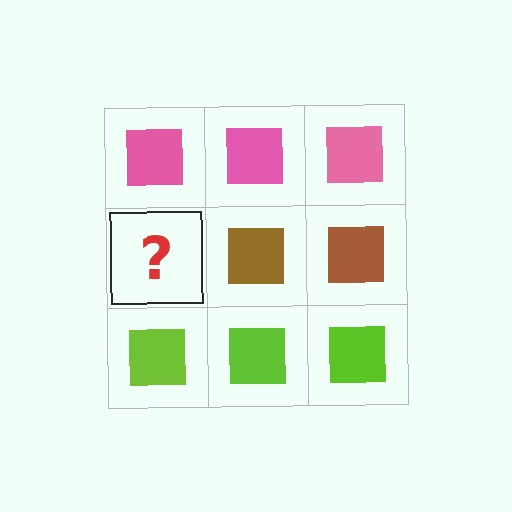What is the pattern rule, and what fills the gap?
The rule is that each row has a consistent color. The gap should be filled with a brown square.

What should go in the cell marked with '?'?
The missing cell should contain a brown square.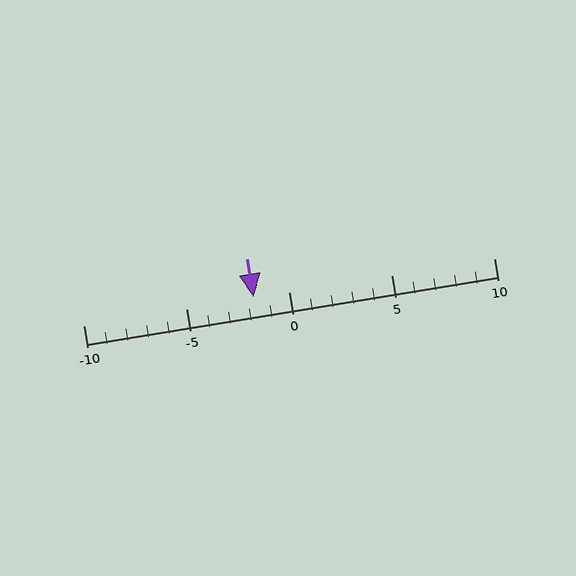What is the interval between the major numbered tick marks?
The major tick marks are spaced 5 units apart.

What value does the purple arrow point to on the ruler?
The purple arrow points to approximately -2.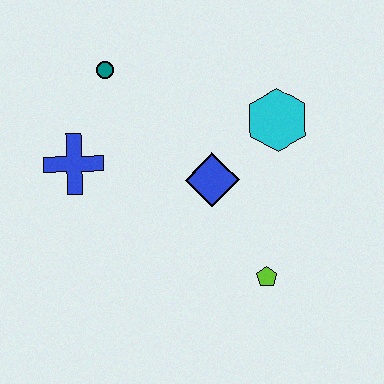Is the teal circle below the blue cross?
No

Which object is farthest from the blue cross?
The lime pentagon is farthest from the blue cross.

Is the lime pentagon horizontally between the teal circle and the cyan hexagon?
Yes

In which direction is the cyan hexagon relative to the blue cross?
The cyan hexagon is to the right of the blue cross.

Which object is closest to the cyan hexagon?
The blue diamond is closest to the cyan hexagon.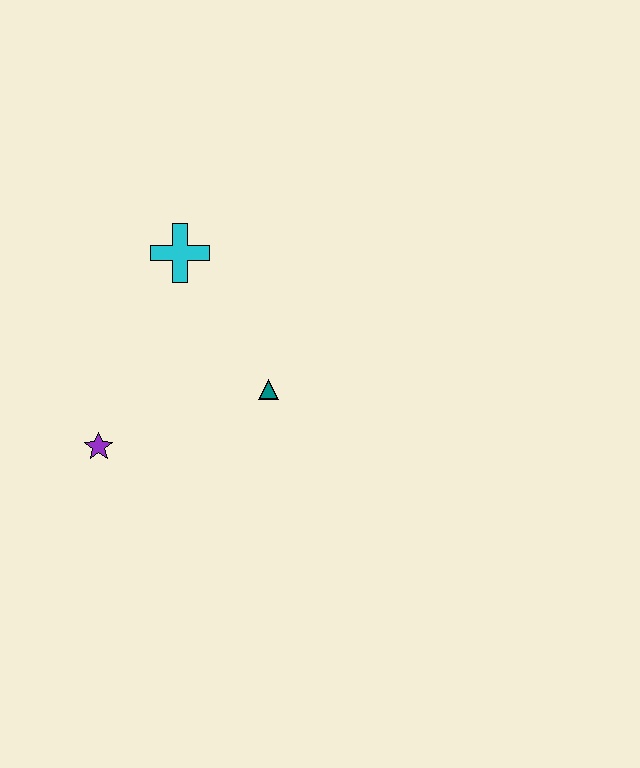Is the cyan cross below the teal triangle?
No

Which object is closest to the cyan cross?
The teal triangle is closest to the cyan cross.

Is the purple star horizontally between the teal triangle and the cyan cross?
No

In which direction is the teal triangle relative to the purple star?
The teal triangle is to the right of the purple star.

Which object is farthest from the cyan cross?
The purple star is farthest from the cyan cross.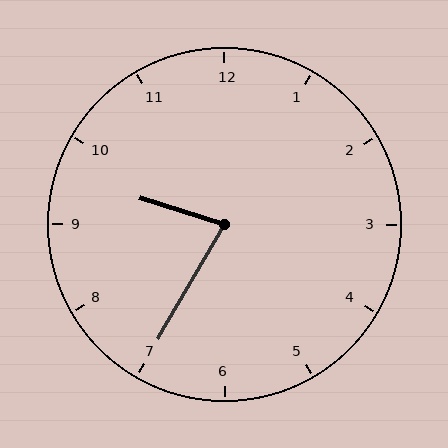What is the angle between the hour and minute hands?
Approximately 78 degrees.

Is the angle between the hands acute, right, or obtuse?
It is acute.